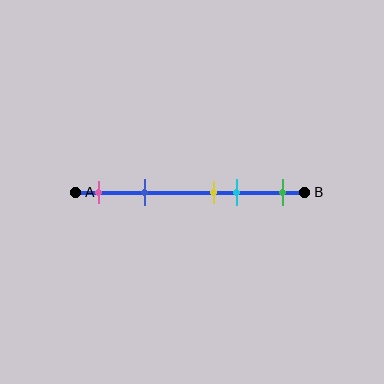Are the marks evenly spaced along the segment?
No, the marks are not evenly spaced.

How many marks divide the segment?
There are 5 marks dividing the segment.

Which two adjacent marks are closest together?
The yellow and cyan marks are the closest adjacent pair.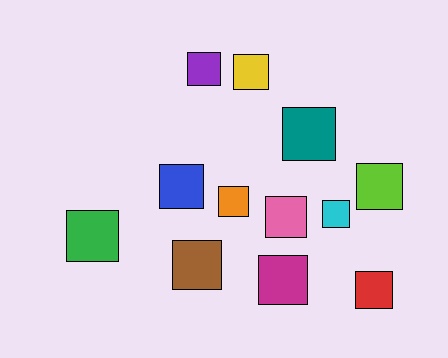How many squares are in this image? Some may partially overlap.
There are 12 squares.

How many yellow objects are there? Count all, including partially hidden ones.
There is 1 yellow object.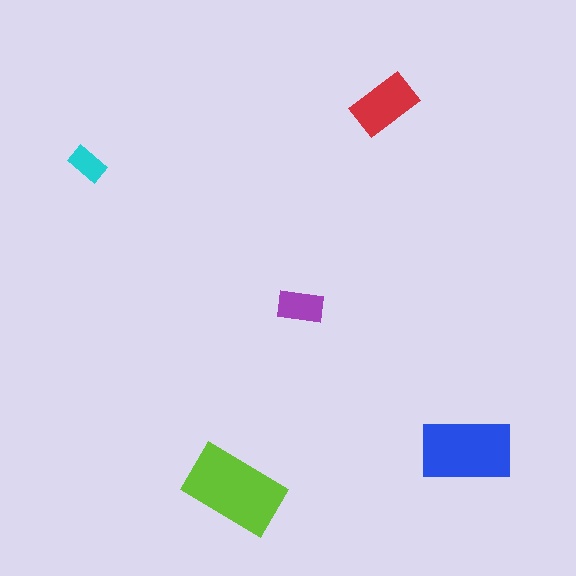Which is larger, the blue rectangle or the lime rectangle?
The lime one.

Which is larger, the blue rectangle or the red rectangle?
The blue one.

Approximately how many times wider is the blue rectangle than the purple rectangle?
About 2 times wider.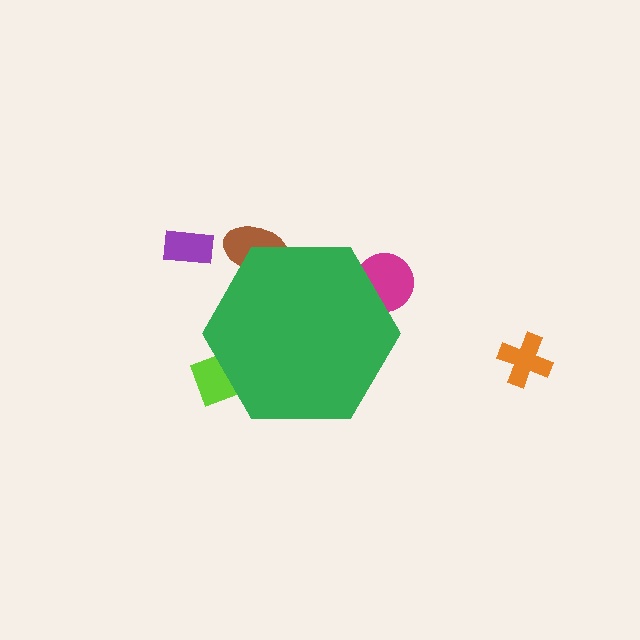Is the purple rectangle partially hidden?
No, the purple rectangle is fully visible.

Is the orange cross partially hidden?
No, the orange cross is fully visible.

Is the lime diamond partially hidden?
Yes, the lime diamond is partially hidden behind the green hexagon.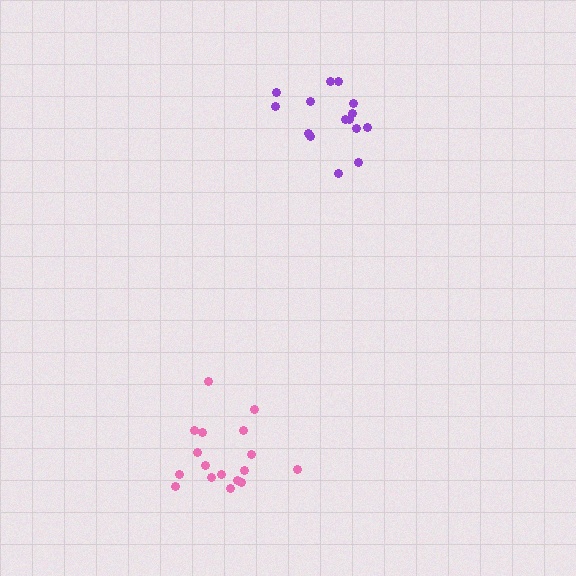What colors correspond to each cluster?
The clusters are colored: purple, pink.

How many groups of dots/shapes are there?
There are 2 groups.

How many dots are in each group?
Group 1: 15 dots, Group 2: 17 dots (32 total).